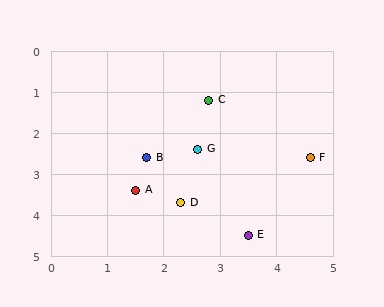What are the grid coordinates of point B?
Point B is at approximately (1.7, 2.6).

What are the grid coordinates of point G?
Point G is at approximately (2.6, 2.4).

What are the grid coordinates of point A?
Point A is at approximately (1.5, 3.4).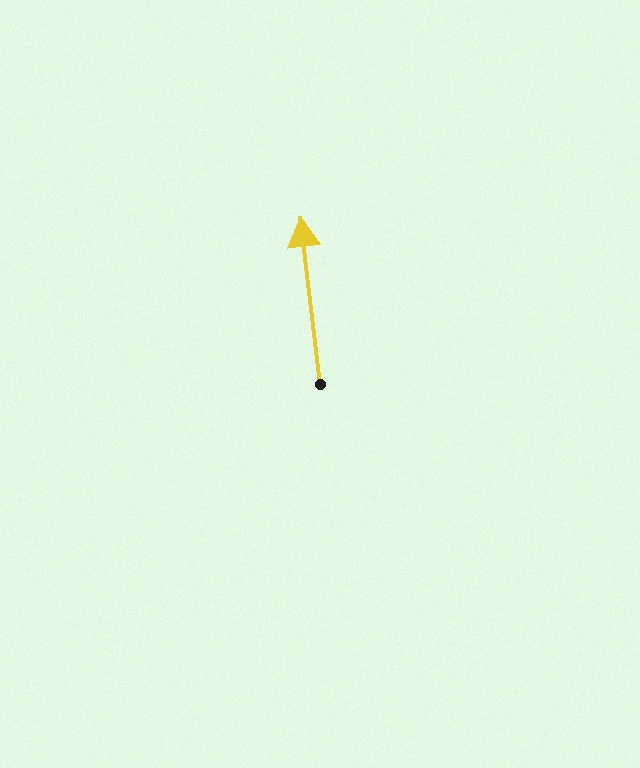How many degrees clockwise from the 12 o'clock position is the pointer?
Approximately 353 degrees.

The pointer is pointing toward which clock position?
Roughly 12 o'clock.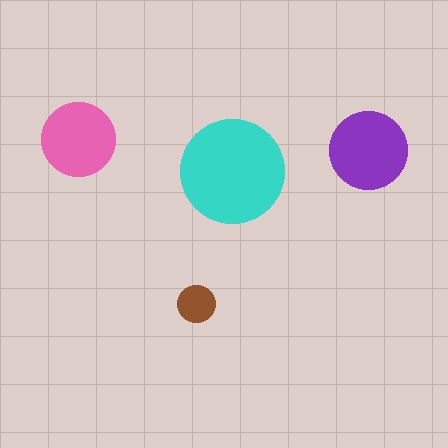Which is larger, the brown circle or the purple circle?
The purple one.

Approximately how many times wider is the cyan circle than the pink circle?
About 1.5 times wider.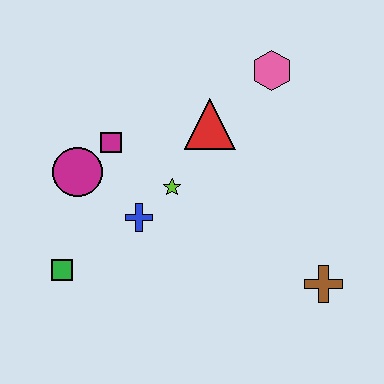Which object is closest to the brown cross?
The lime star is closest to the brown cross.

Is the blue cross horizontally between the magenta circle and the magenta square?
No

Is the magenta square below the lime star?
No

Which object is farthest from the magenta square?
The brown cross is farthest from the magenta square.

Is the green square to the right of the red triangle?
No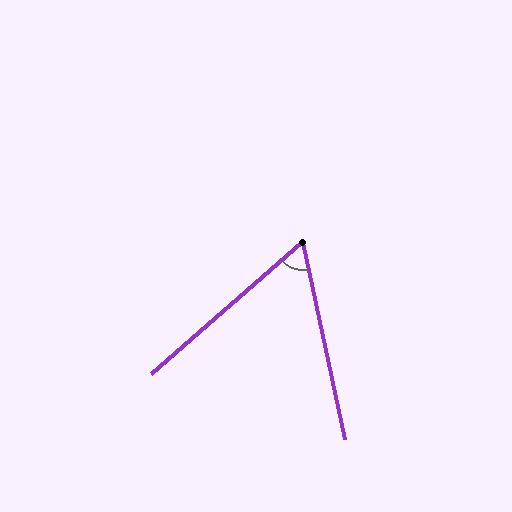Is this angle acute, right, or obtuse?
It is acute.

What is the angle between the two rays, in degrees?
Approximately 61 degrees.